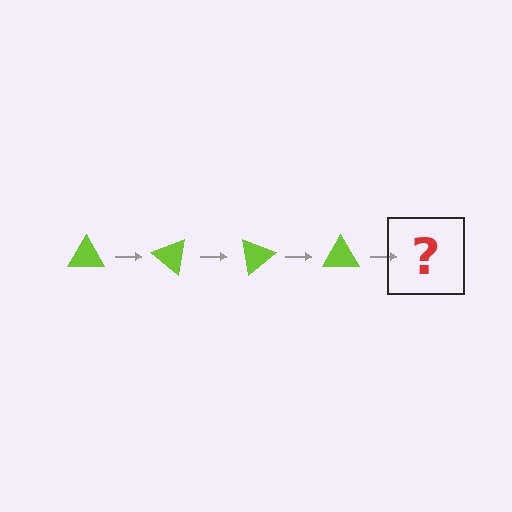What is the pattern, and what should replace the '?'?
The pattern is that the triangle rotates 40 degrees each step. The '?' should be a lime triangle rotated 160 degrees.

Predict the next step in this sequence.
The next step is a lime triangle rotated 160 degrees.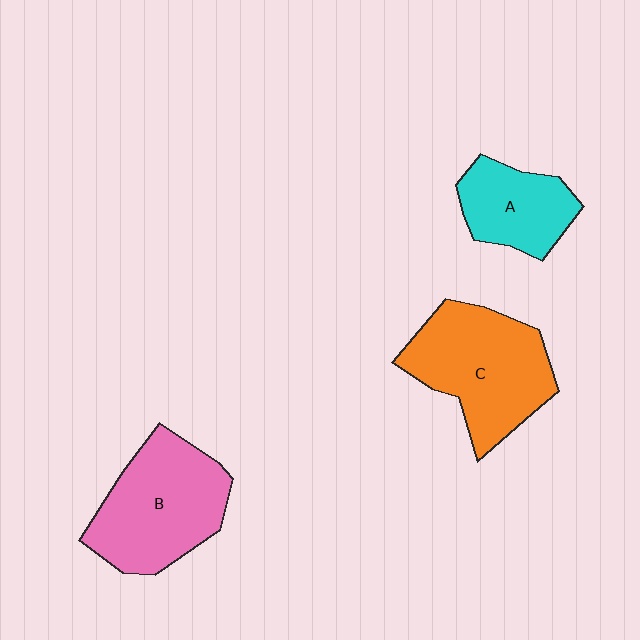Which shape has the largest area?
Shape C (orange).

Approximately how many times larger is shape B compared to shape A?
Approximately 1.6 times.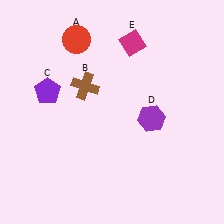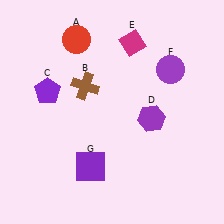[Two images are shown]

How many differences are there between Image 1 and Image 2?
There are 2 differences between the two images.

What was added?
A purple circle (F), a purple square (G) were added in Image 2.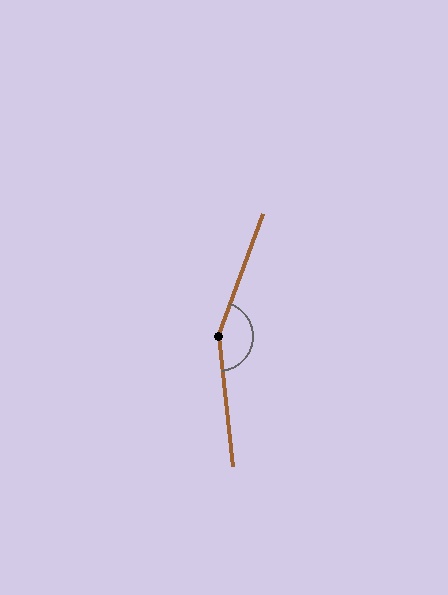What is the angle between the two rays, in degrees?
Approximately 154 degrees.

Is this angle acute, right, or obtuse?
It is obtuse.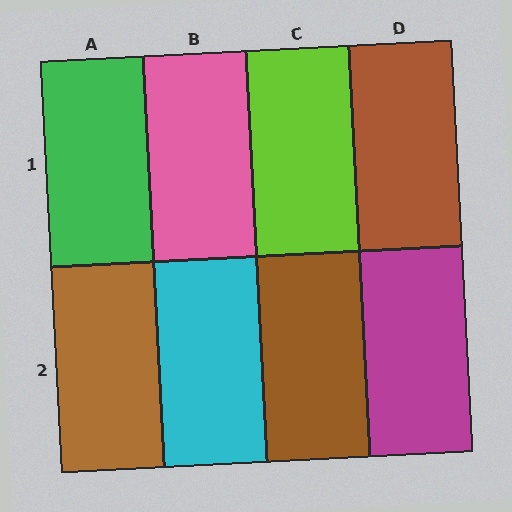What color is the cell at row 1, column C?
Lime.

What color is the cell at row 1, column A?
Green.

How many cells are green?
1 cell is green.